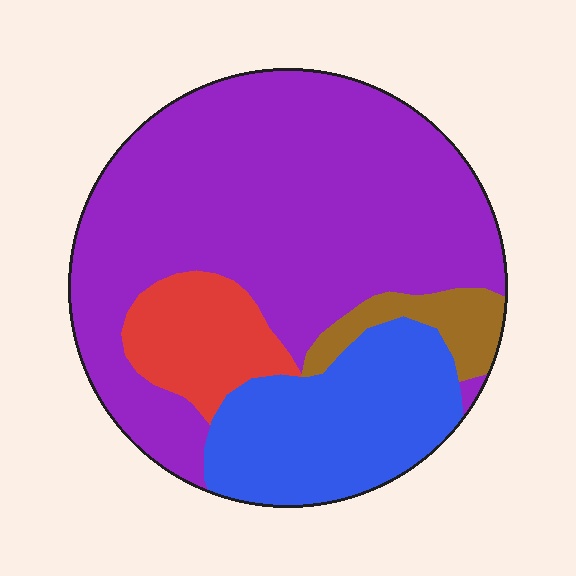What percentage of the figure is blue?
Blue covers about 20% of the figure.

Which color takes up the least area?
Brown, at roughly 5%.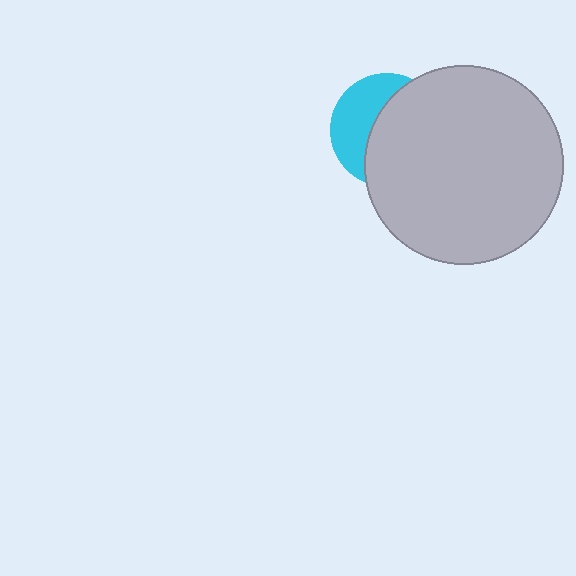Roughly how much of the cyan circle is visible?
A small part of it is visible (roughly 39%).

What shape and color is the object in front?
The object in front is a light gray circle.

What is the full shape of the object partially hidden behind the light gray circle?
The partially hidden object is a cyan circle.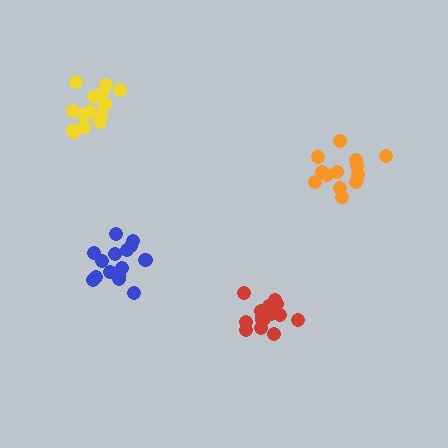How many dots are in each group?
Group 1: 15 dots, Group 2: 14 dots, Group 3: 15 dots, Group 4: 15 dots (59 total).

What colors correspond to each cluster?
The clusters are colored: red, orange, blue, yellow.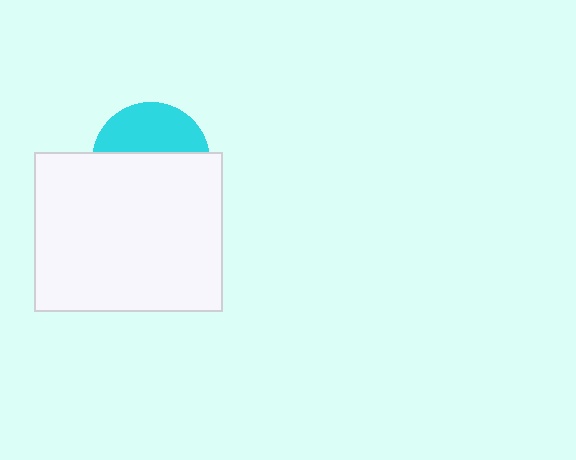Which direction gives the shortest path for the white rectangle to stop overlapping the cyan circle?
Moving down gives the shortest separation.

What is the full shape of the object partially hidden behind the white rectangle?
The partially hidden object is a cyan circle.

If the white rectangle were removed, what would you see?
You would see the complete cyan circle.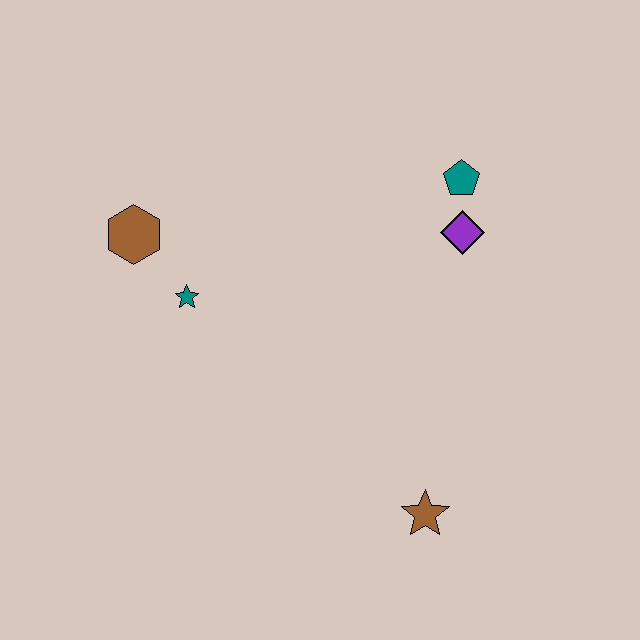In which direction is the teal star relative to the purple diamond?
The teal star is to the left of the purple diamond.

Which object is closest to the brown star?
The purple diamond is closest to the brown star.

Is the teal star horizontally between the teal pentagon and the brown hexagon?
Yes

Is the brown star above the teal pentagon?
No